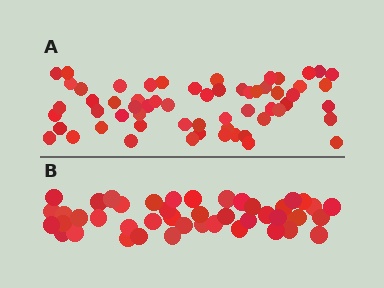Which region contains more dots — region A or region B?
Region A (the top region) has more dots.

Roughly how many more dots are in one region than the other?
Region A has approximately 15 more dots than region B.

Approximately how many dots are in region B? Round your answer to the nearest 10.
About 40 dots. (The exact count is 45, which rounds to 40.)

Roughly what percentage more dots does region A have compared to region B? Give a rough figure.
About 35% more.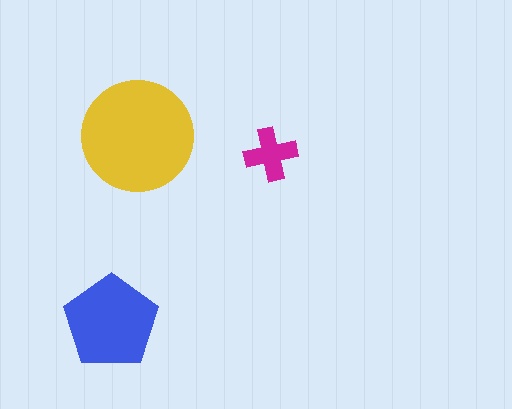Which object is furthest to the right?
The magenta cross is rightmost.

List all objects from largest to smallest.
The yellow circle, the blue pentagon, the magenta cross.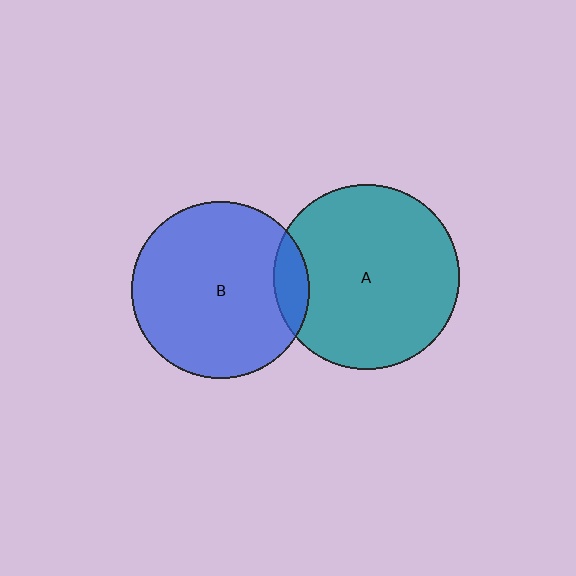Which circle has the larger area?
Circle A (teal).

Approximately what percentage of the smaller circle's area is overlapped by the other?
Approximately 10%.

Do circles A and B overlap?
Yes.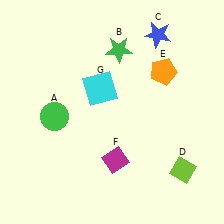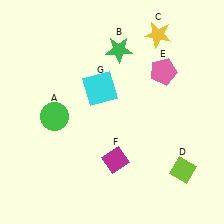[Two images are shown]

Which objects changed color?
C changed from blue to yellow. E changed from orange to pink.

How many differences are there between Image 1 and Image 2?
There are 2 differences between the two images.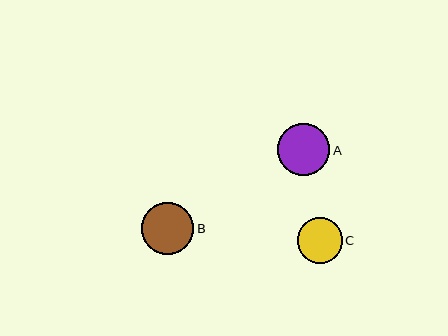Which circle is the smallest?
Circle C is the smallest with a size of approximately 45 pixels.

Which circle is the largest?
Circle A is the largest with a size of approximately 52 pixels.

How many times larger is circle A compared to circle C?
Circle A is approximately 1.2 times the size of circle C.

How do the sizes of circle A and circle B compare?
Circle A and circle B are approximately the same size.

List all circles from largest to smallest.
From largest to smallest: A, B, C.